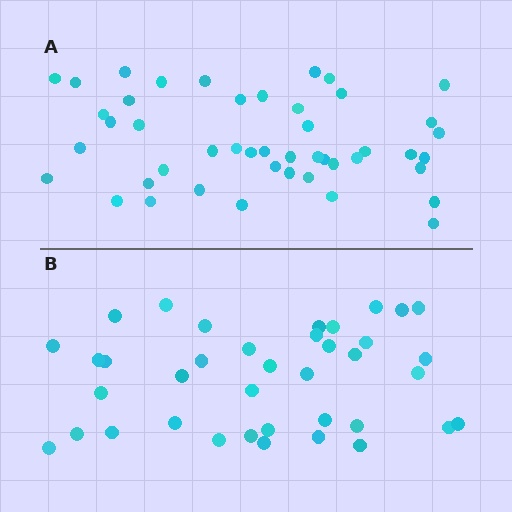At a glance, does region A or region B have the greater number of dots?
Region A (the top region) has more dots.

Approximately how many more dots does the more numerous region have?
Region A has roughly 8 or so more dots than region B.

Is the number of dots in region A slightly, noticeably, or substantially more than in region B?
Region A has only slightly more — the two regions are fairly close. The ratio is roughly 1.2 to 1.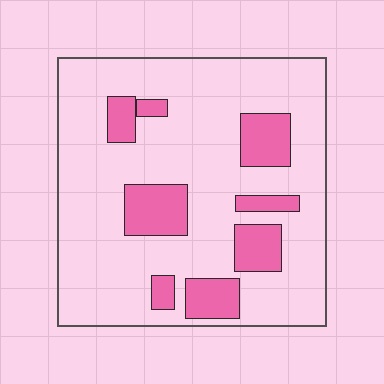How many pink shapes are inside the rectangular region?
8.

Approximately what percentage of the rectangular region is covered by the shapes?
Approximately 20%.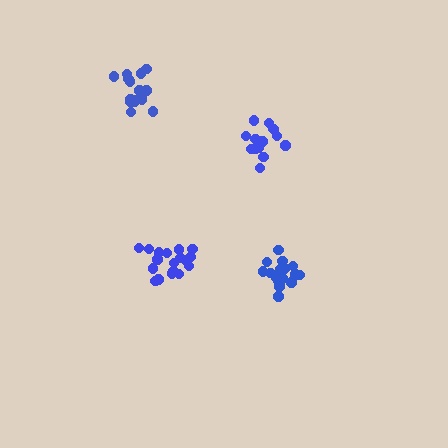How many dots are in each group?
Group 1: 18 dots, Group 2: 17 dots, Group 3: 16 dots, Group 4: 15 dots (66 total).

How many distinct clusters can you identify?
There are 4 distinct clusters.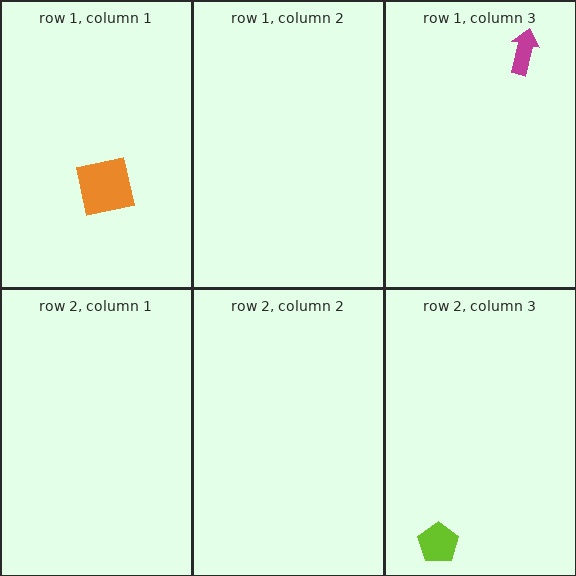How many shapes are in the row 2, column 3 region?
1.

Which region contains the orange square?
The row 1, column 1 region.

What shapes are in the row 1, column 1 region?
The orange square.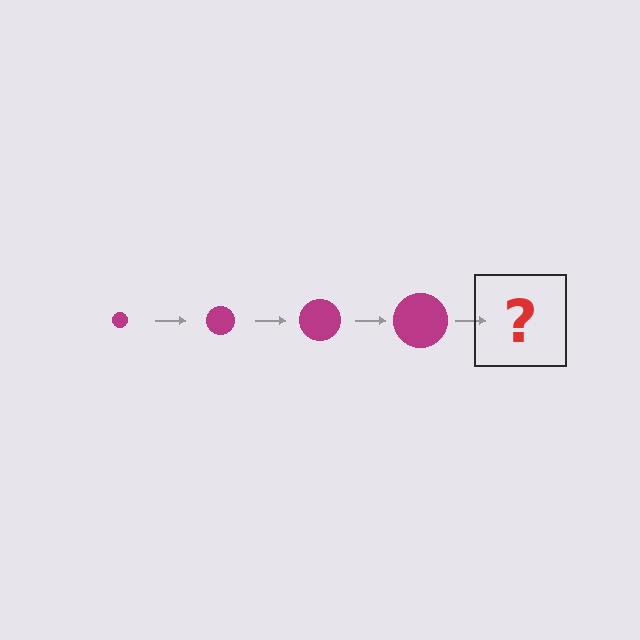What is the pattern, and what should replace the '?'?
The pattern is that the circle gets progressively larger each step. The '?' should be a magenta circle, larger than the previous one.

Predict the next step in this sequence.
The next step is a magenta circle, larger than the previous one.